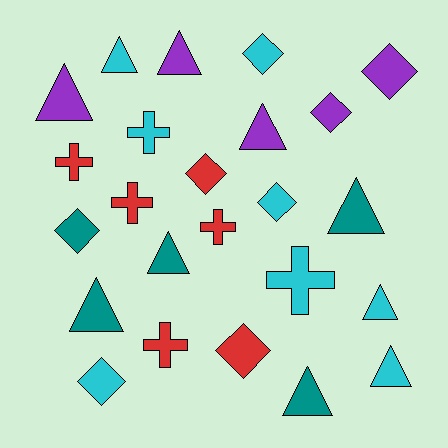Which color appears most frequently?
Cyan, with 8 objects.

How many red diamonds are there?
There are 2 red diamonds.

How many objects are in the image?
There are 24 objects.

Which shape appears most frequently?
Triangle, with 10 objects.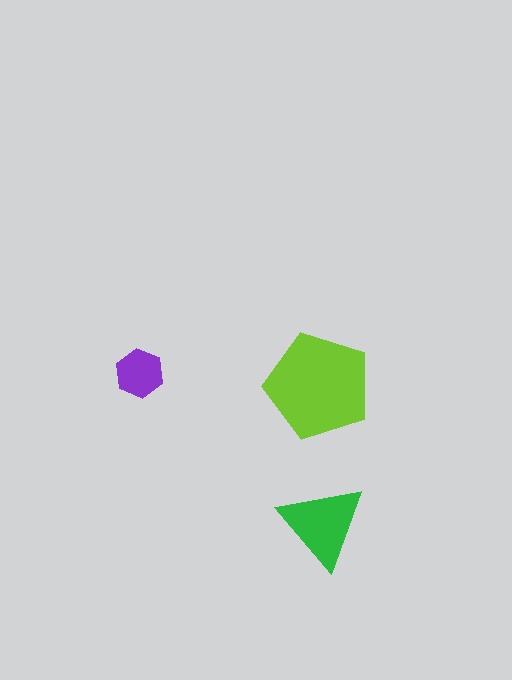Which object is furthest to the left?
The purple hexagon is leftmost.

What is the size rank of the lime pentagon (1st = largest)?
1st.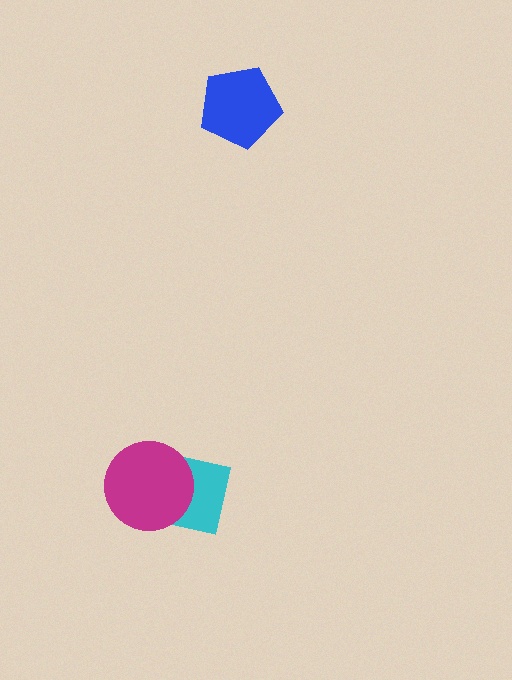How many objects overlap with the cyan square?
1 object overlaps with the cyan square.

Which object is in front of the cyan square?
The magenta circle is in front of the cyan square.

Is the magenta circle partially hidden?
No, no other shape covers it.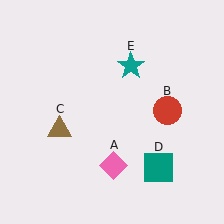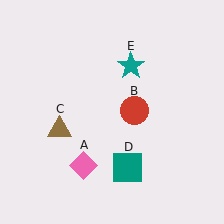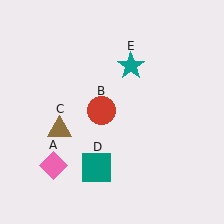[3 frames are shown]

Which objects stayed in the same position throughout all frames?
Brown triangle (object C) and teal star (object E) remained stationary.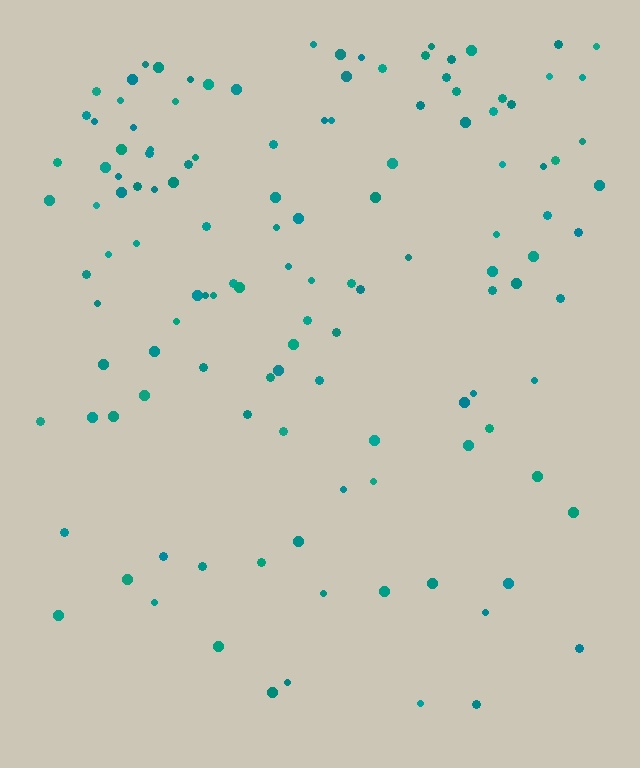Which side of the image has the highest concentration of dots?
The top.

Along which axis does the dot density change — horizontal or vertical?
Vertical.